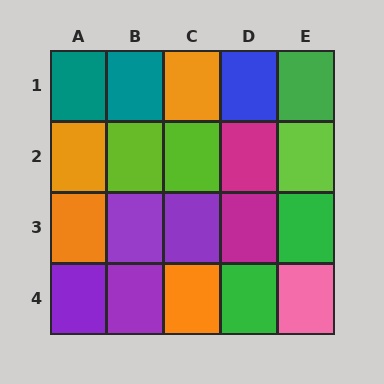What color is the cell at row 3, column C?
Purple.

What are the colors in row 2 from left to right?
Orange, lime, lime, magenta, lime.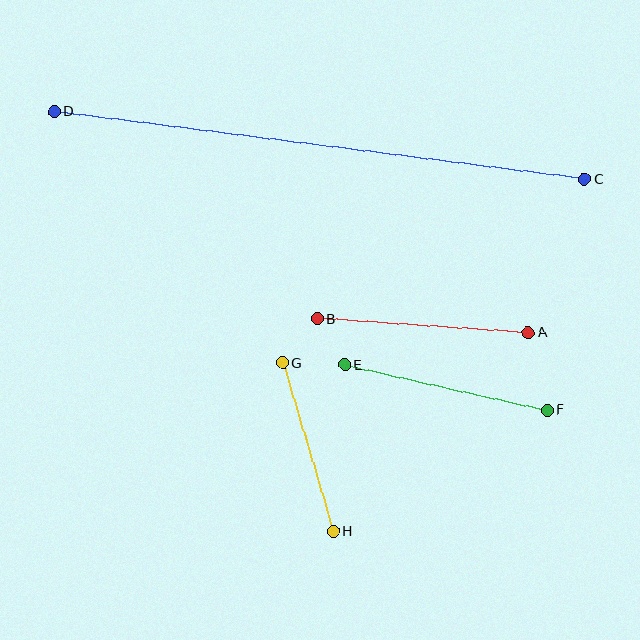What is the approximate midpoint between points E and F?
The midpoint is at approximately (446, 388) pixels.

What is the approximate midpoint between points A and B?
The midpoint is at approximately (423, 326) pixels.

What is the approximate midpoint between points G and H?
The midpoint is at approximately (308, 447) pixels.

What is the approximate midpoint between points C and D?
The midpoint is at approximately (320, 145) pixels.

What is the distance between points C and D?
The distance is approximately 534 pixels.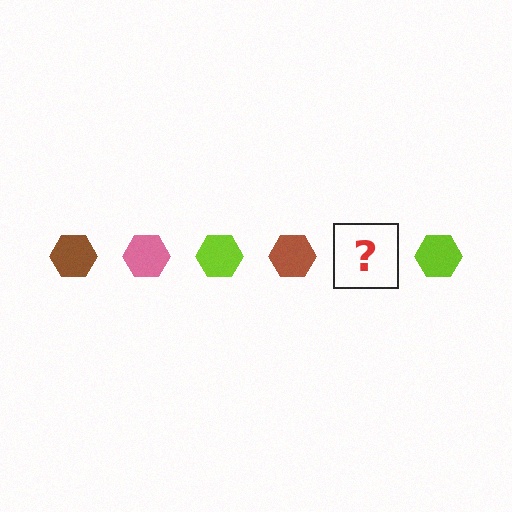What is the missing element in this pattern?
The missing element is a pink hexagon.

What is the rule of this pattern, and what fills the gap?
The rule is that the pattern cycles through brown, pink, lime hexagons. The gap should be filled with a pink hexagon.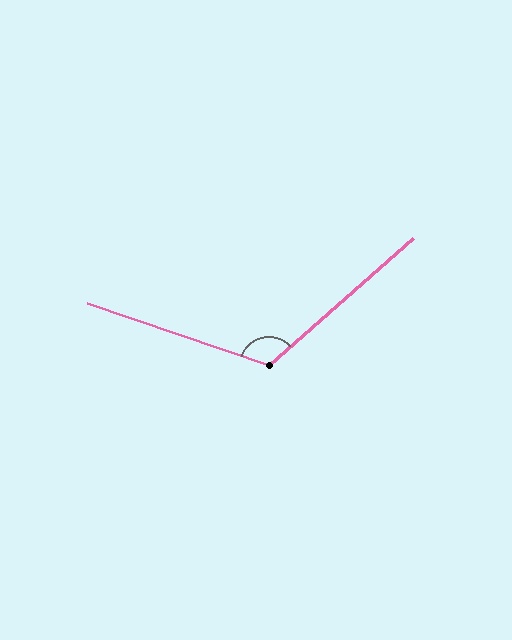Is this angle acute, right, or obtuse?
It is obtuse.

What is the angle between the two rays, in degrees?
Approximately 120 degrees.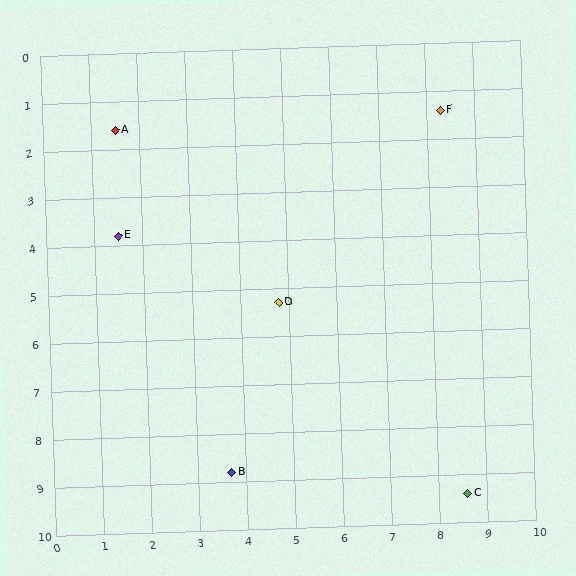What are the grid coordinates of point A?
Point A is at approximately (1.5, 1.6).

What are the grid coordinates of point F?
Point F is at approximately (8.3, 1.4).